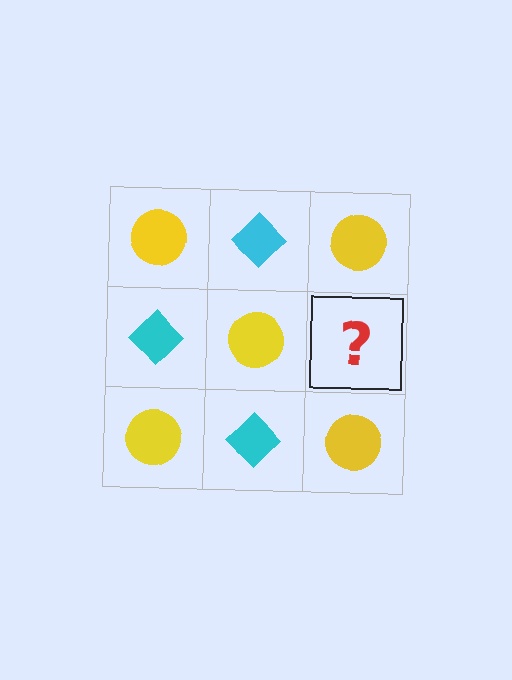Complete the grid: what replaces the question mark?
The question mark should be replaced with a cyan diamond.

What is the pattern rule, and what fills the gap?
The rule is that it alternates yellow circle and cyan diamond in a checkerboard pattern. The gap should be filled with a cyan diamond.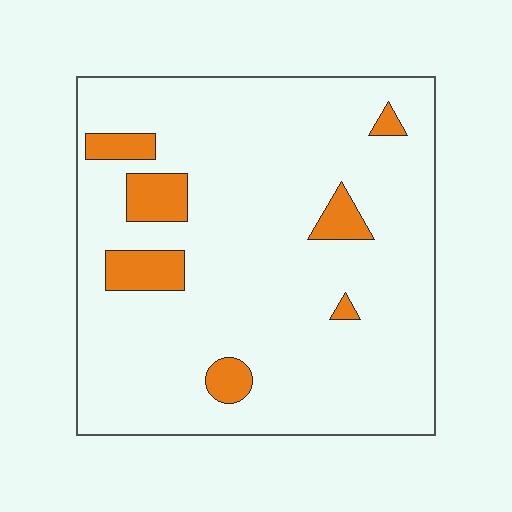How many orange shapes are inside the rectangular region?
7.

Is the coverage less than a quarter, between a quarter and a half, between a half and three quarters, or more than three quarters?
Less than a quarter.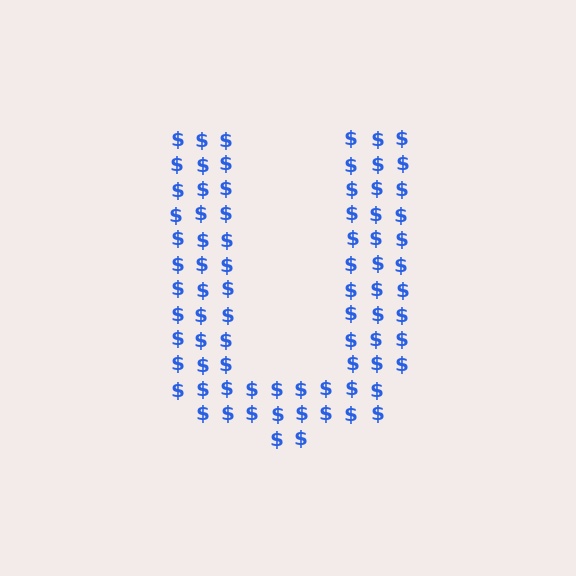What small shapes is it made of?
It is made of small dollar signs.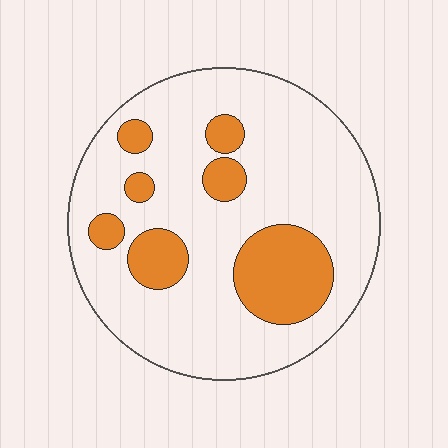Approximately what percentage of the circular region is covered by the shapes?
Approximately 20%.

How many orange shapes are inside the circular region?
7.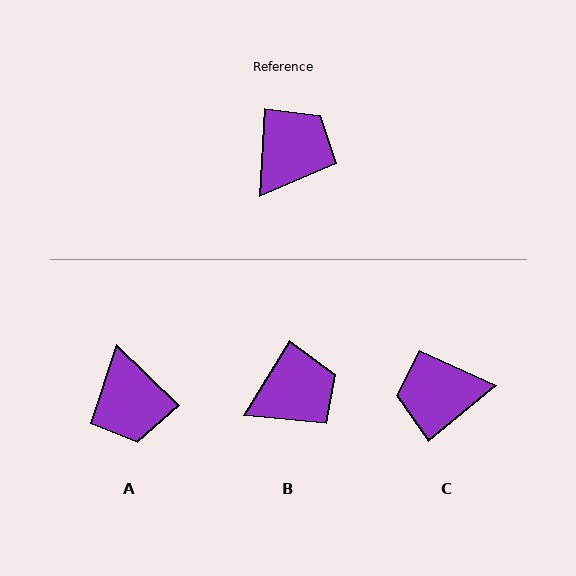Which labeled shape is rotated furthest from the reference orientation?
C, about 133 degrees away.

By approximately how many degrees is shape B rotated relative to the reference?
Approximately 29 degrees clockwise.